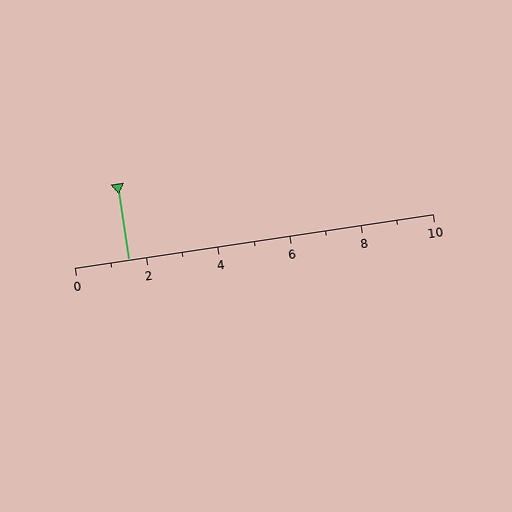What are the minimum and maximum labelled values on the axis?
The axis runs from 0 to 10.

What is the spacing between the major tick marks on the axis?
The major ticks are spaced 2 apart.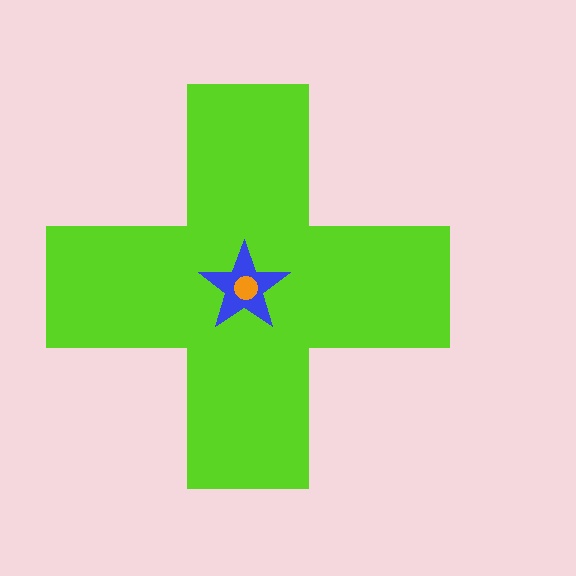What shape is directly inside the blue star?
The orange circle.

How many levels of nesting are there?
3.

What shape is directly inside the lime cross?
The blue star.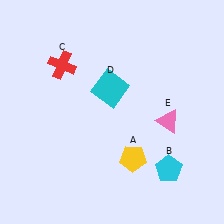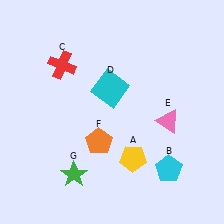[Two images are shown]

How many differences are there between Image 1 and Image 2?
There are 2 differences between the two images.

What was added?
An orange pentagon (F), a green star (G) were added in Image 2.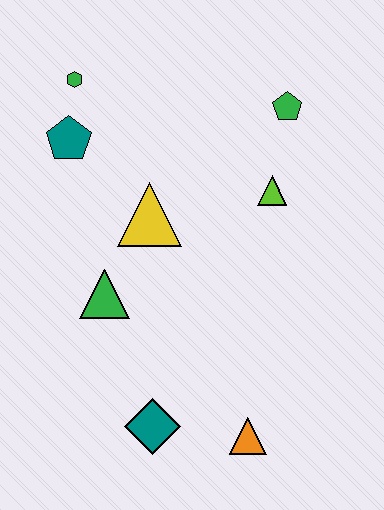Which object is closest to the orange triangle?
The teal diamond is closest to the orange triangle.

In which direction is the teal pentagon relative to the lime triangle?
The teal pentagon is to the left of the lime triangle.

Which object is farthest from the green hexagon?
The orange triangle is farthest from the green hexagon.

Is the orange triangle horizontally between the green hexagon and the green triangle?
No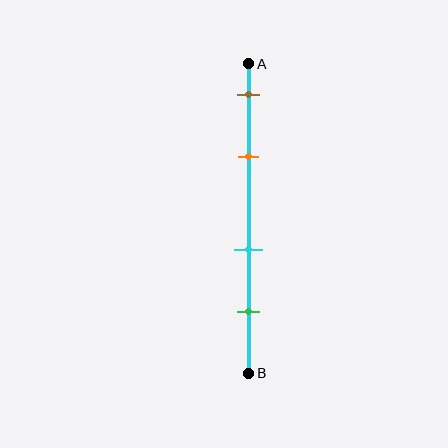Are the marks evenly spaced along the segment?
No, the marks are not evenly spaced.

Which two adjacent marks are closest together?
The brown and orange marks are the closest adjacent pair.